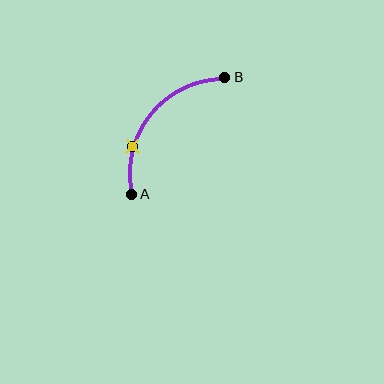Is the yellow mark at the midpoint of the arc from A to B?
No. The yellow mark lies on the arc but is closer to endpoint A. The arc midpoint would be at the point on the curve equidistant along the arc from both A and B.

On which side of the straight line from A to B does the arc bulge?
The arc bulges above and to the left of the straight line connecting A and B.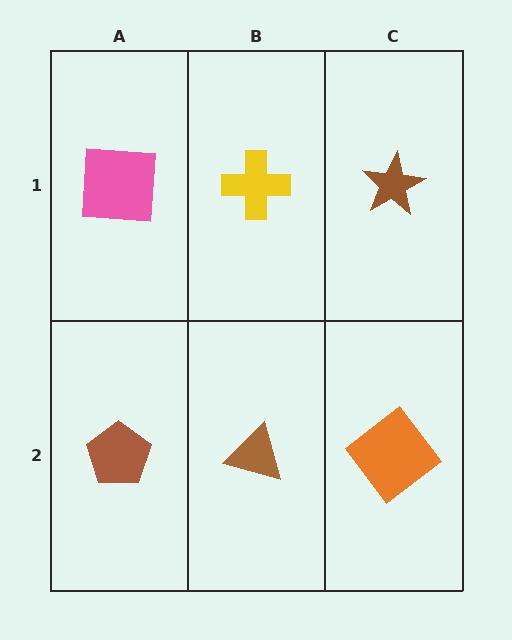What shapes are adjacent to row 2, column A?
A pink square (row 1, column A), a brown triangle (row 2, column B).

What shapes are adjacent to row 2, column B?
A yellow cross (row 1, column B), a brown pentagon (row 2, column A), an orange diamond (row 2, column C).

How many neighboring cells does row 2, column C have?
2.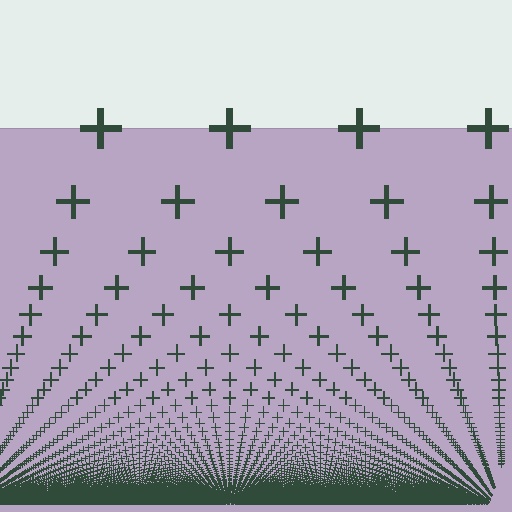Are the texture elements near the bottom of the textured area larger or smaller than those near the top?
Smaller. The gradient is inverted — elements near the bottom are smaller and denser.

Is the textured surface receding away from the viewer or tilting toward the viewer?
The surface appears to tilt toward the viewer. Texture elements get larger and sparser toward the top.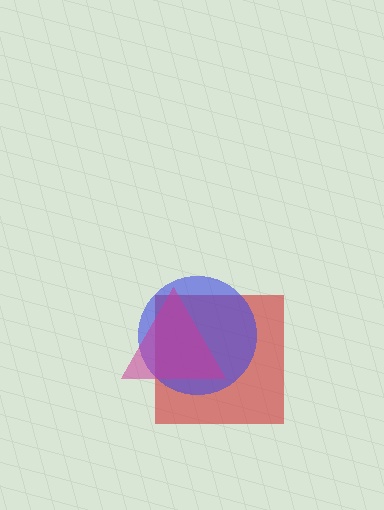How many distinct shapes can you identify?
There are 3 distinct shapes: a red square, a blue circle, a magenta triangle.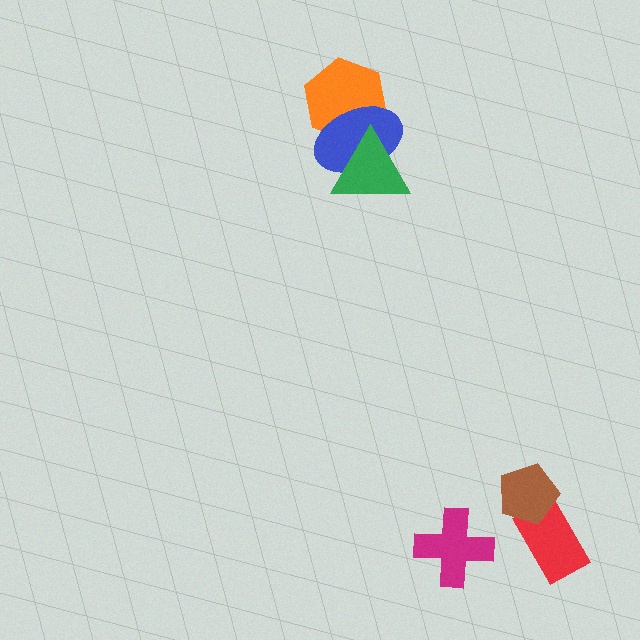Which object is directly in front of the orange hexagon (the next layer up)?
The blue ellipse is directly in front of the orange hexagon.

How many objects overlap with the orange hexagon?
2 objects overlap with the orange hexagon.